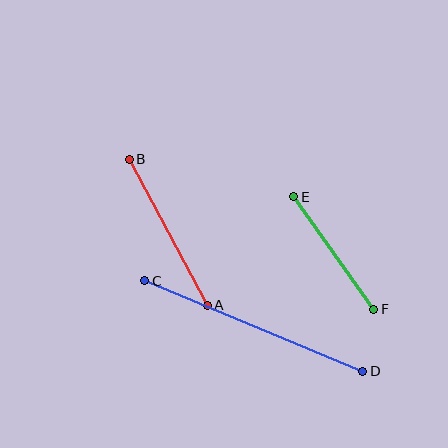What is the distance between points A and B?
The distance is approximately 165 pixels.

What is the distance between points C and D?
The distance is approximately 236 pixels.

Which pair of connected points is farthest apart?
Points C and D are farthest apart.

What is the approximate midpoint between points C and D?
The midpoint is at approximately (254, 326) pixels.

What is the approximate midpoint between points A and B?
The midpoint is at approximately (168, 232) pixels.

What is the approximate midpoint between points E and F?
The midpoint is at approximately (334, 253) pixels.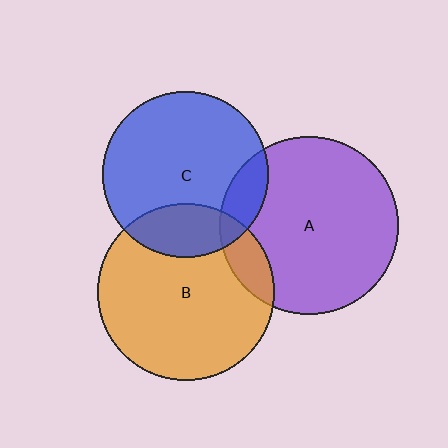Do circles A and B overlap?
Yes.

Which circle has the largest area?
Circle A (purple).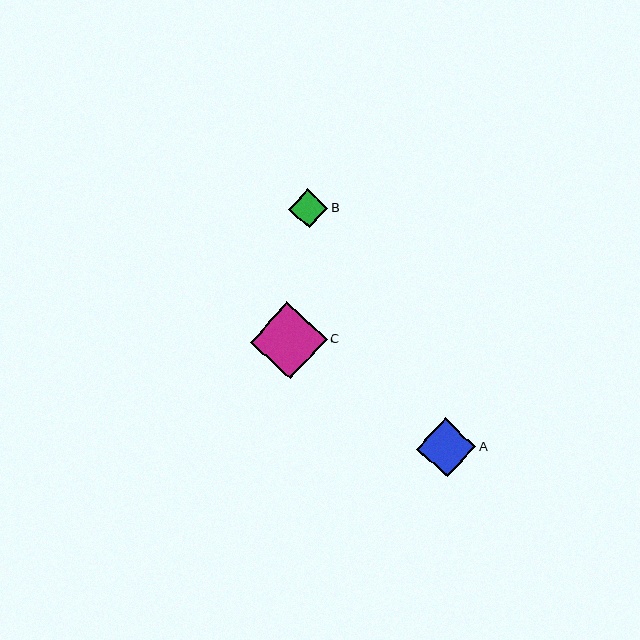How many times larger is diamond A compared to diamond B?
Diamond A is approximately 1.5 times the size of diamond B.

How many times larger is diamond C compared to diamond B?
Diamond C is approximately 2.0 times the size of diamond B.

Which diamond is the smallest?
Diamond B is the smallest with a size of approximately 39 pixels.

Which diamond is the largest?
Diamond C is the largest with a size of approximately 76 pixels.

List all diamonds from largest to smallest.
From largest to smallest: C, A, B.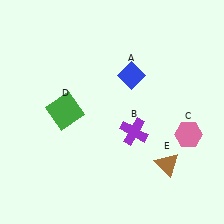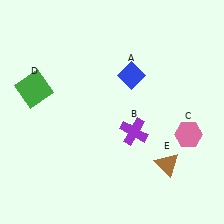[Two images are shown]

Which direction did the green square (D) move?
The green square (D) moved left.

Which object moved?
The green square (D) moved left.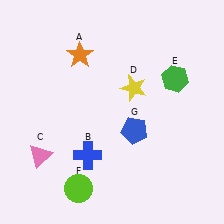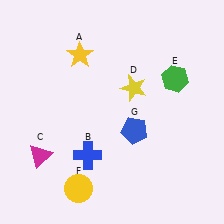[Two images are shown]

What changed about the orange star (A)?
In Image 1, A is orange. In Image 2, it changed to yellow.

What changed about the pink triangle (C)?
In Image 1, C is pink. In Image 2, it changed to magenta.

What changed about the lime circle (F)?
In Image 1, F is lime. In Image 2, it changed to yellow.